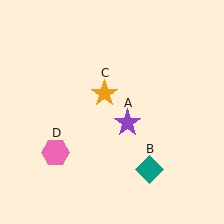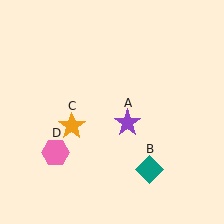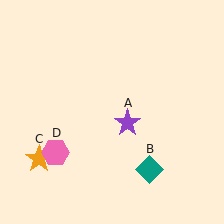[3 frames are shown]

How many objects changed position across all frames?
1 object changed position: orange star (object C).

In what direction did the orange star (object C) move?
The orange star (object C) moved down and to the left.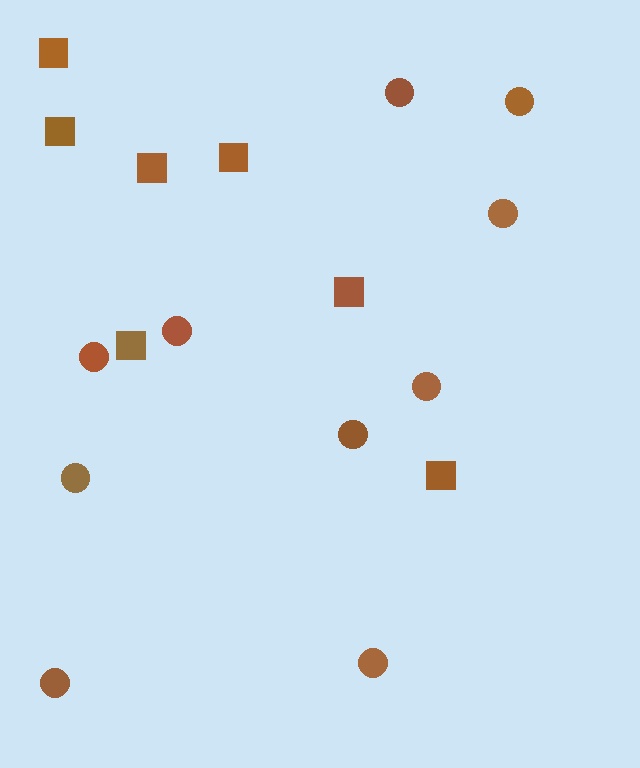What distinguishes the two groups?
There are 2 groups: one group of circles (10) and one group of squares (7).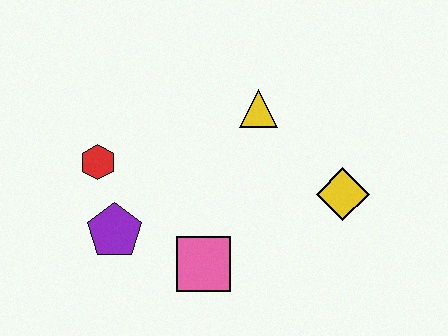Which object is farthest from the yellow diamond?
The red hexagon is farthest from the yellow diamond.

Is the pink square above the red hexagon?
No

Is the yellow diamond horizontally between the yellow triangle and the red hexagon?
No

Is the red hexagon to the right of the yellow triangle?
No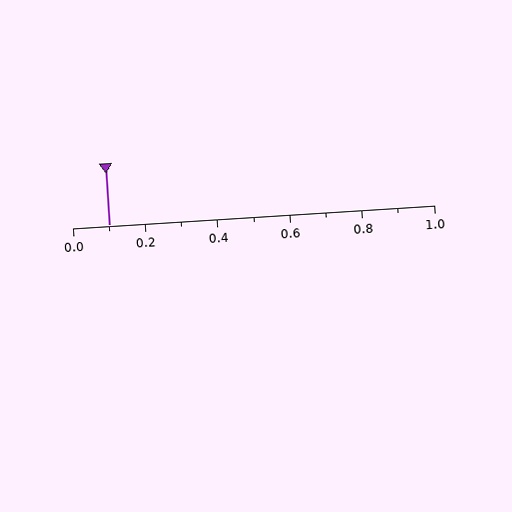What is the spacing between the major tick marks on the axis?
The major ticks are spaced 0.2 apart.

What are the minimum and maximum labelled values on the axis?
The axis runs from 0.0 to 1.0.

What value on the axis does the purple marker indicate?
The marker indicates approximately 0.1.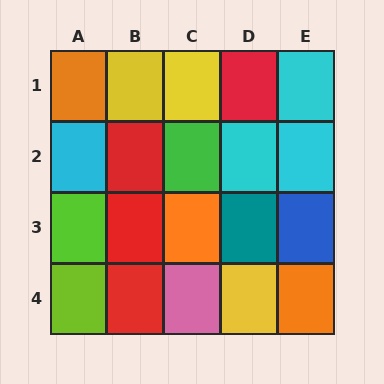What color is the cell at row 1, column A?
Orange.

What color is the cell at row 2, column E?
Cyan.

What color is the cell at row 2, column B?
Red.